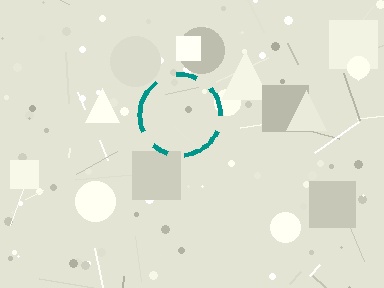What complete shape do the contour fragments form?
The contour fragments form a circle.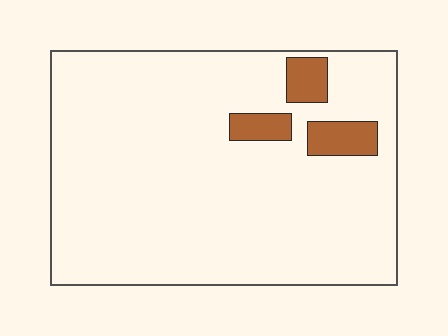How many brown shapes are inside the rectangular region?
3.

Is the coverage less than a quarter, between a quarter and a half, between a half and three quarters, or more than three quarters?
Less than a quarter.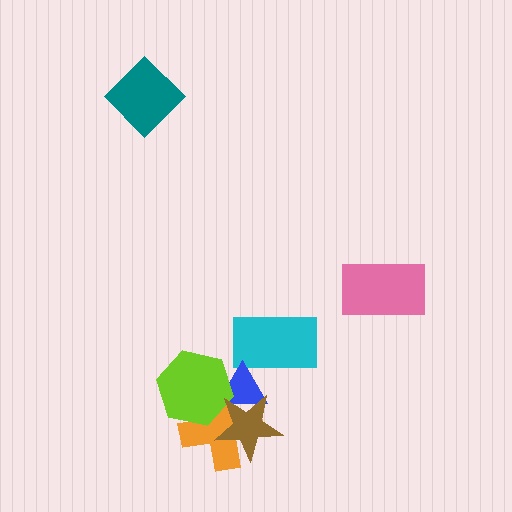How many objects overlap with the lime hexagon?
3 objects overlap with the lime hexagon.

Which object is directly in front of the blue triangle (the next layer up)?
The orange cross is directly in front of the blue triangle.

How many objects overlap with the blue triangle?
4 objects overlap with the blue triangle.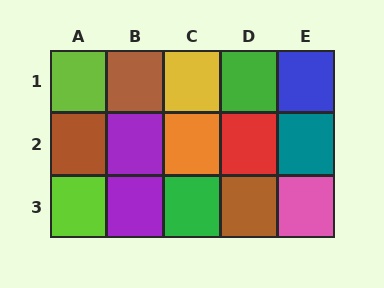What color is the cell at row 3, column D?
Brown.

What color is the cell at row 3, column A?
Lime.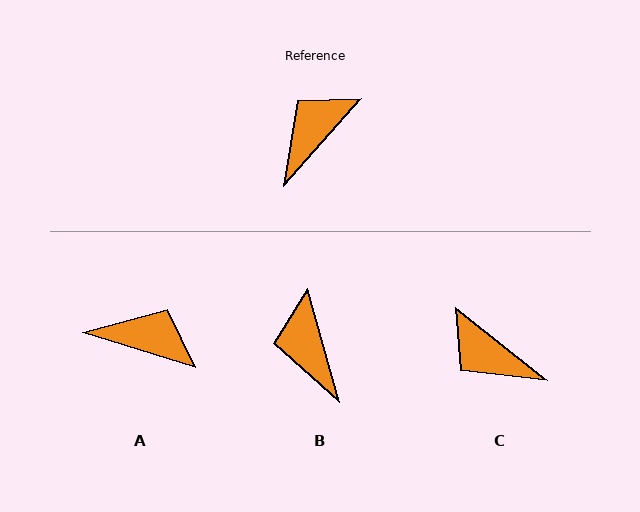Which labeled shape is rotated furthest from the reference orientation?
C, about 93 degrees away.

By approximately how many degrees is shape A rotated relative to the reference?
Approximately 65 degrees clockwise.